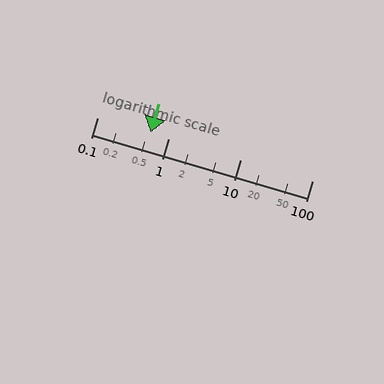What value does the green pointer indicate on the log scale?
The pointer indicates approximately 0.55.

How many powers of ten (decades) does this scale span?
The scale spans 3 decades, from 0.1 to 100.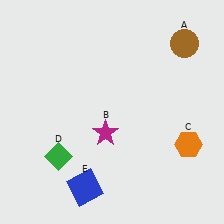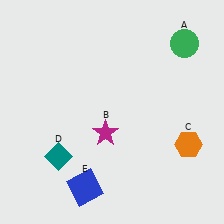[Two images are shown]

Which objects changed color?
A changed from brown to green. D changed from green to teal.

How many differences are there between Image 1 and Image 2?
There are 2 differences between the two images.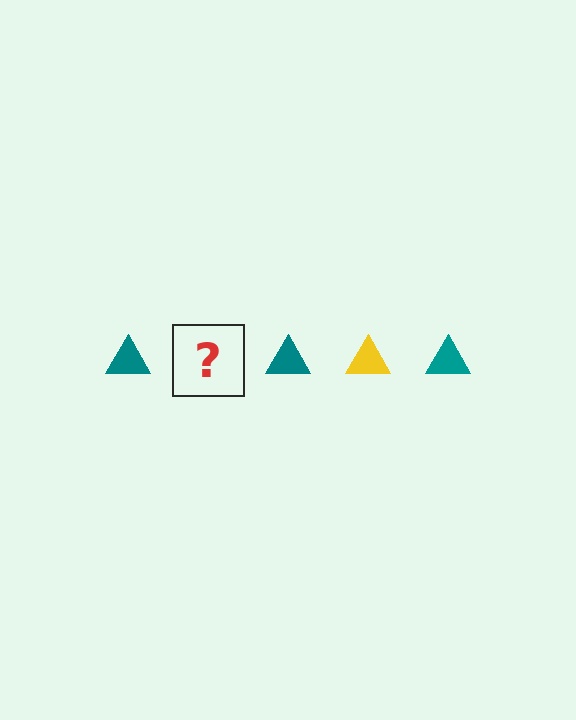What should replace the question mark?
The question mark should be replaced with a yellow triangle.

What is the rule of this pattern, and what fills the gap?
The rule is that the pattern cycles through teal, yellow triangles. The gap should be filled with a yellow triangle.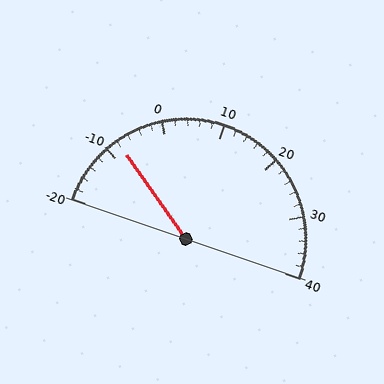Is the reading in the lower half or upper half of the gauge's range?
The reading is in the lower half of the range (-20 to 40).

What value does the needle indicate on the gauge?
The needle indicates approximately -8.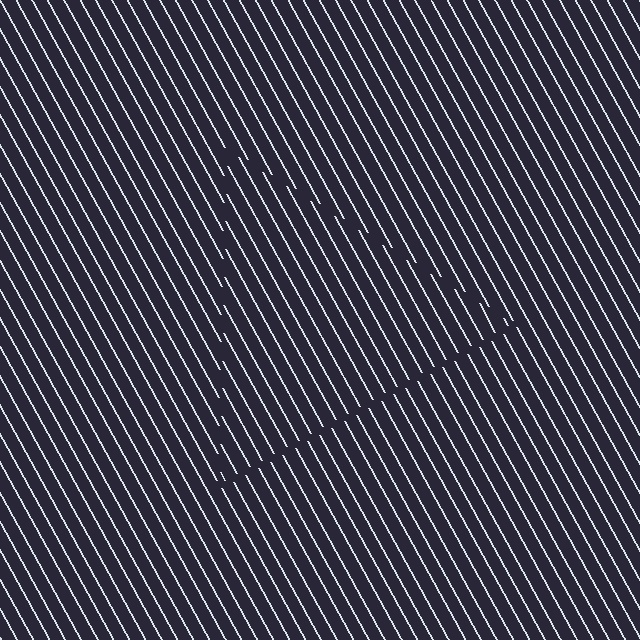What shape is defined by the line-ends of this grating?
An illusory triangle. The interior of the shape contains the same grating, shifted by half a period — the contour is defined by the phase discontinuity where line-ends from the inner and outer gratings abut.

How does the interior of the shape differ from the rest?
The interior of the shape contains the same grating, shifted by half a period — the contour is defined by the phase discontinuity where line-ends from the inner and outer gratings abut.